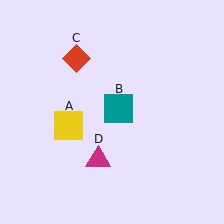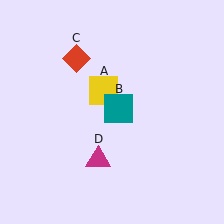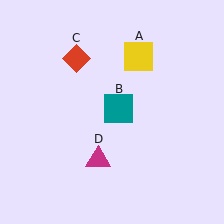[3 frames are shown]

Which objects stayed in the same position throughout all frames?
Teal square (object B) and red diamond (object C) and magenta triangle (object D) remained stationary.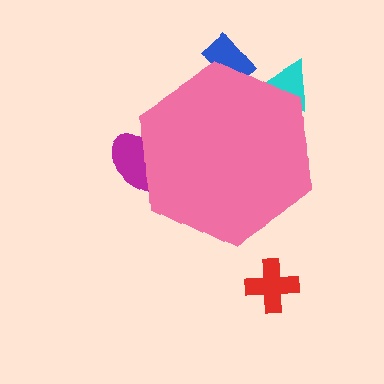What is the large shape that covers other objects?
A pink hexagon.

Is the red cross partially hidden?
No, the red cross is fully visible.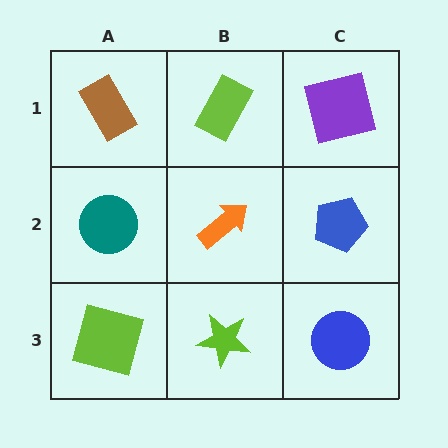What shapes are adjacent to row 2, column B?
A lime rectangle (row 1, column B), a lime star (row 3, column B), a teal circle (row 2, column A), a blue pentagon (row 2, column C).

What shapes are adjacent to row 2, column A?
A brown rectangle (row 1, column A), a lime square (row 3, column A), an orange arrow (row 2, column B).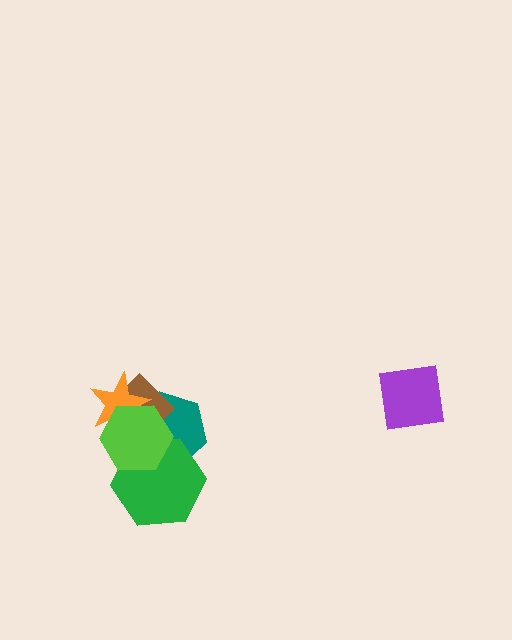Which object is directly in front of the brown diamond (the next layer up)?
The orange star is directly in front of the brown diamond.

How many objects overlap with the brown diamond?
3 objects overlap with the brown diamond.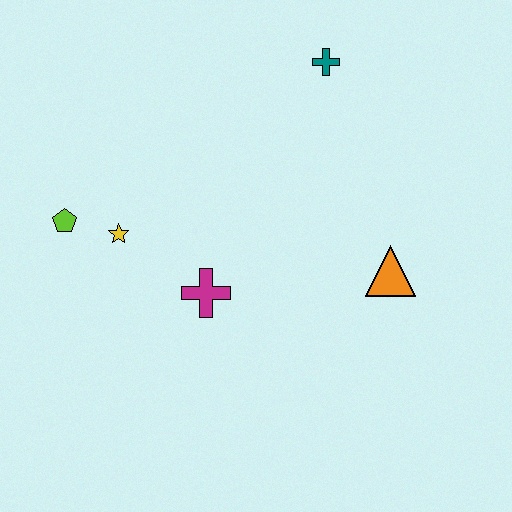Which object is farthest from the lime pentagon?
The orange triangle is farthest from the lime pentagon.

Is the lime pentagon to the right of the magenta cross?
No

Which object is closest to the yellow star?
The lime pentagon is closest to the yellow star.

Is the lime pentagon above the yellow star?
Yes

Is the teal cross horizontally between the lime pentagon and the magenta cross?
No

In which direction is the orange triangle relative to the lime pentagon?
The orange triangle is to the right of the lime pentagon.